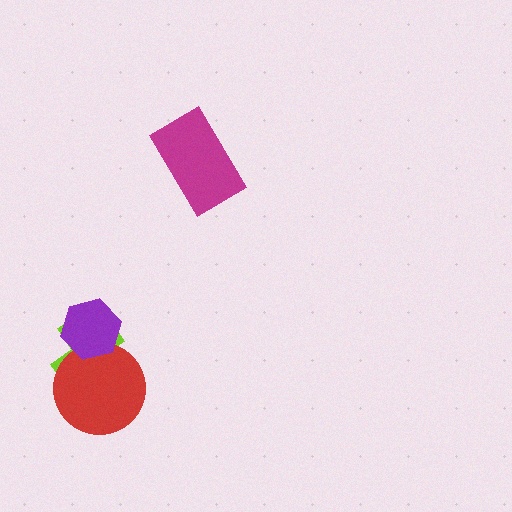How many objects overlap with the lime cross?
2 objects overlap with the lime cross.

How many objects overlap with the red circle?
2 objects overlap with the red circle.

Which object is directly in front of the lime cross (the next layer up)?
The red circle is directly in front of the lime cross.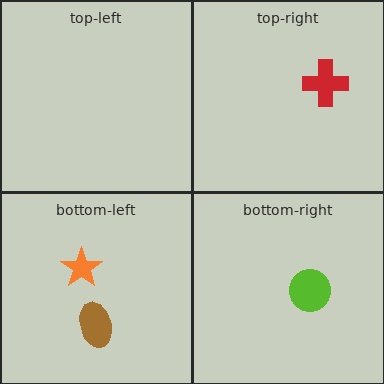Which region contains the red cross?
The top-right region.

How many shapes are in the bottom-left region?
2.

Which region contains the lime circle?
The bottom-right region.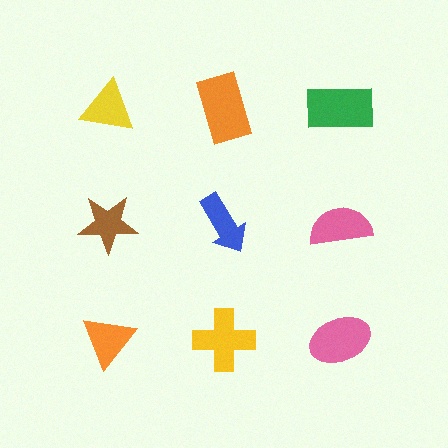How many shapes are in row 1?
3 shapes.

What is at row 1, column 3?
A green rectangle.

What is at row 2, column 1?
A brown star.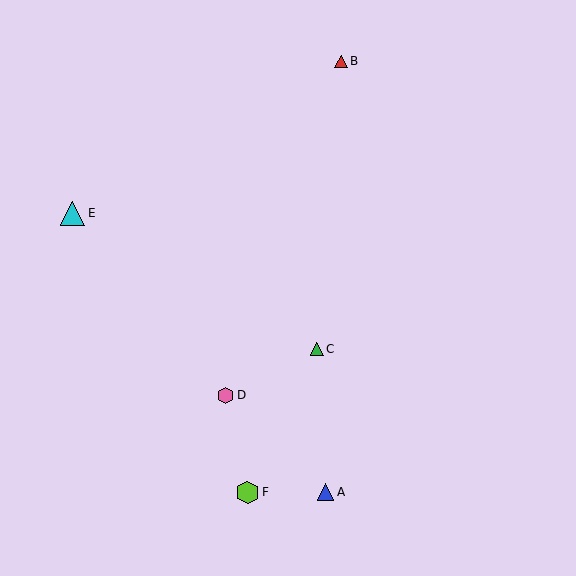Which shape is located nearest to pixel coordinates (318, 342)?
The green triangle (labeled C) at (317, 349) is nearest to that location.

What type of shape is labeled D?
Shape D is a pink hexagon.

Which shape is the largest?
The cyan triangle (labeled E) is the largest.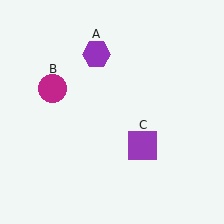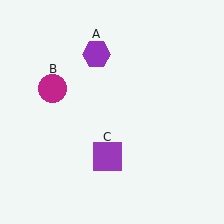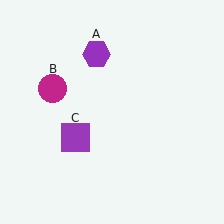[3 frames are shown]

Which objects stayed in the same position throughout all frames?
Purple hexagon (object A) and magenta circle (object B) remained stationary.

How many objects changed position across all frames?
1 object changed position: purple square (object C).